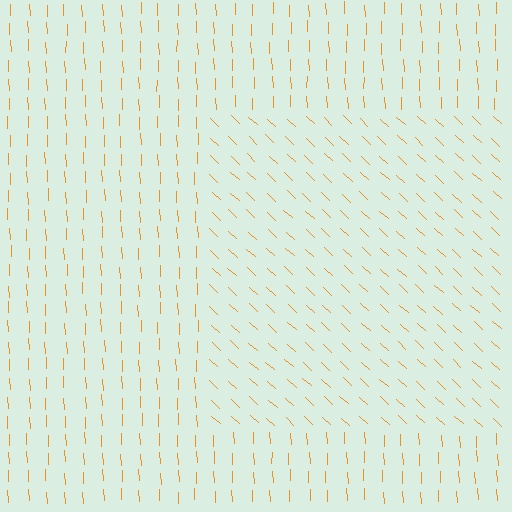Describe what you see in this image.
The image is filled with small orange line segments. A rectangle region in the image has lines oriented differently from the surrounding lines, creating a visible texture boundary.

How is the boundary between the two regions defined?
The boundary is defined purely by a change in line orientation (approximately 45 degrees difference). All lines are the same color and thickness.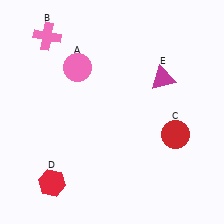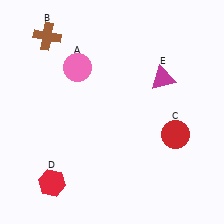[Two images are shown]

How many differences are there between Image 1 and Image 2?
There is 1 difference between the two images.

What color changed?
The cross (B) changed from pink in Image 1 to brown in Image 2.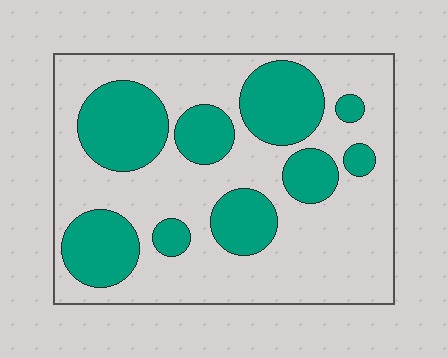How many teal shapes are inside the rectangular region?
9.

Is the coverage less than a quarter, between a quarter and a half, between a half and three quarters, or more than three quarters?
Between a quarter and a half.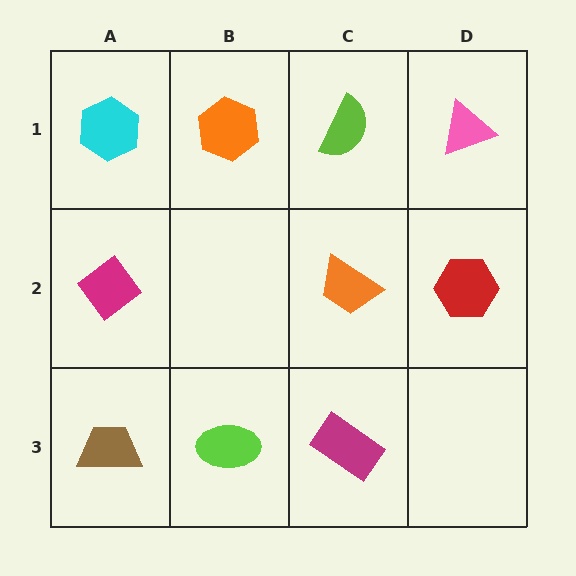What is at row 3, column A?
A brown trapezoid.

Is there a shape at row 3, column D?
No, that cell is empty.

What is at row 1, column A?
A cyan hexagon.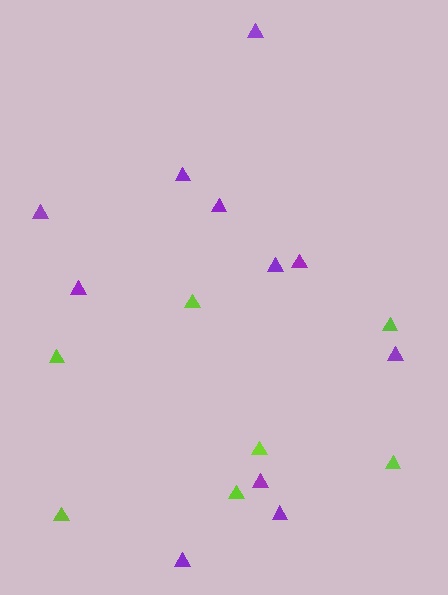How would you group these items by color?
There are 2 groups: one group of lime triangles (7) and one group of purple triangles (11).